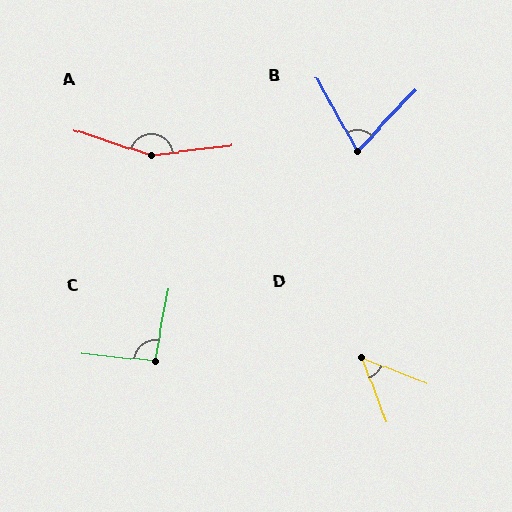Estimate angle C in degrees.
Approximately 95 degrees.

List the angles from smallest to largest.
D (48°), B (72°), C (95°), A (155°).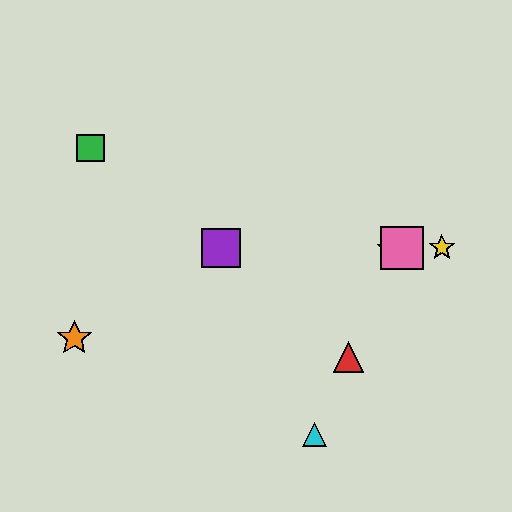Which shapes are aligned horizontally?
The blue star, the yellow star, the purple square, the pink square are aligned horizontally.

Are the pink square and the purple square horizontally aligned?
Yes, both are at y≈248.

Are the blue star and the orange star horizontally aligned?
No, the blue star is at y≈248 and the orange star is at y≈338.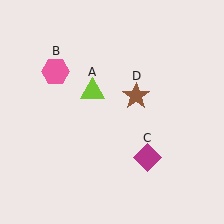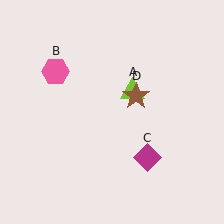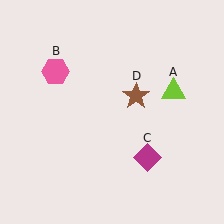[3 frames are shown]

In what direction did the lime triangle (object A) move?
The lime triangle (object A) moved right.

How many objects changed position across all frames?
1 object changed position: lime triangle (object A).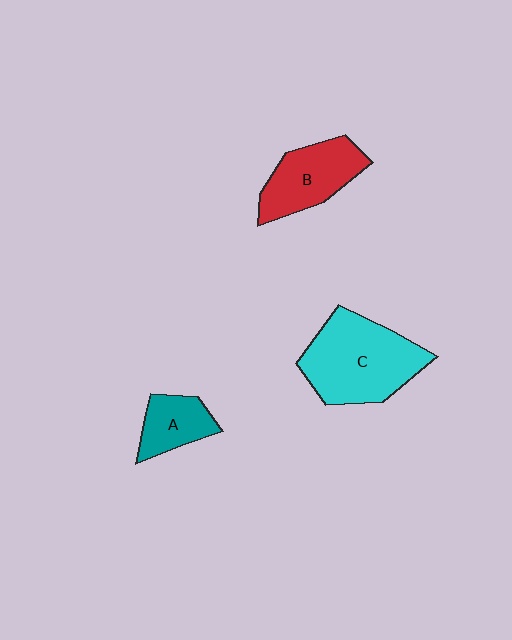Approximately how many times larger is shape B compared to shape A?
Approximately 1.5 times.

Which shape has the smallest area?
Shape A (teal).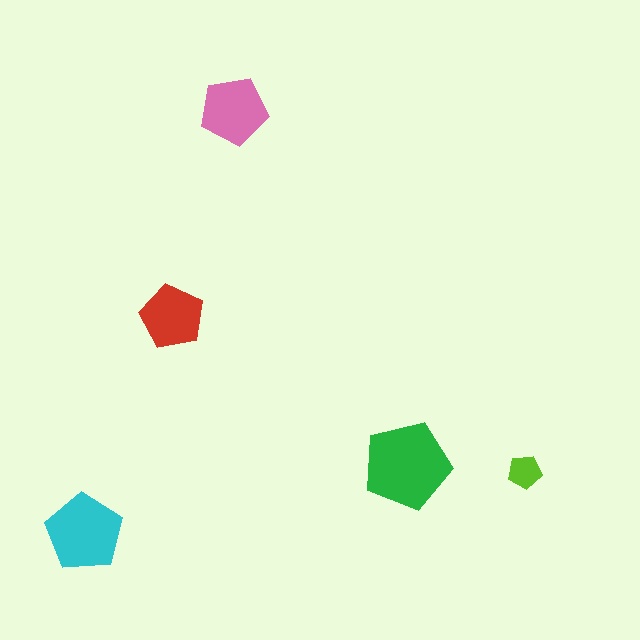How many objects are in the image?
There are 5 objects in the image.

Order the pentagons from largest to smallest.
the green one, the cyan one, the pink one, the red one, the lime one.